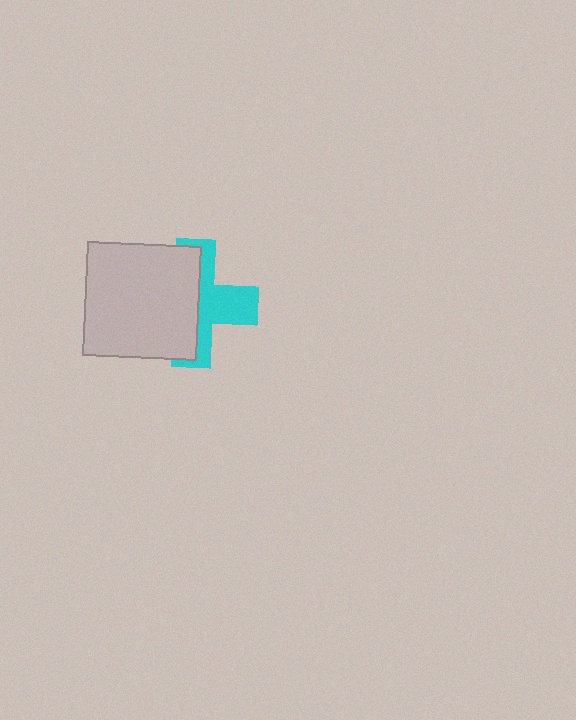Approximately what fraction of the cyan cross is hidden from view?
Roughly 56% of the cyan cross is hidden behind the light gray square.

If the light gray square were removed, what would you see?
You would see the complete cyan cross.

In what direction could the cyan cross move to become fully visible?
The cyan cross could move right. That would shift it out from behind the light gray square entirely.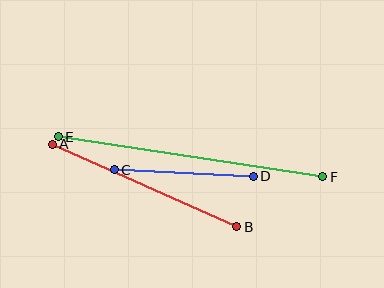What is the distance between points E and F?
The distance is approximately 268 pixels.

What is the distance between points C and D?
The distance is approximately 139 pixels.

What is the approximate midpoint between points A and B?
The midpoint is at approximately (145, 185) pixels.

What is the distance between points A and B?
The distance is approximately 202 pixels.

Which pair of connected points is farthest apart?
Points E and F are farthest apart.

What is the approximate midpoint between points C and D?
The midpoint is at approximately (184, 173) pixels.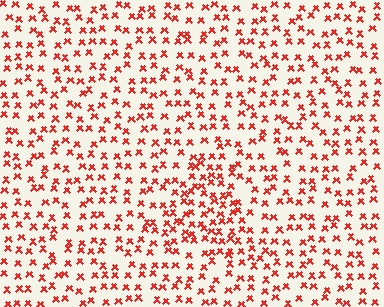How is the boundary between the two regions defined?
The boundary is defined by a change in element density (approximately 1.7x ratio). All elements are the same color, size, and shape.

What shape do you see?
I see a triangle.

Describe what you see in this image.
The image contains small red elements arranged at two different densities. A triangle-shaped region is visible where the elements are more densely packed than the surrounding area.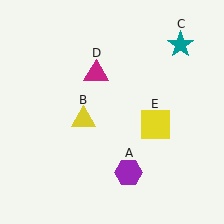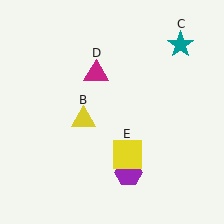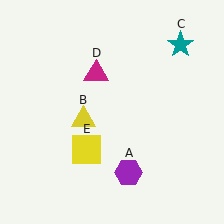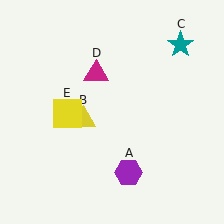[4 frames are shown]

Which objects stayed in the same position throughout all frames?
Purple hexagon (object A) and yellow triangle (object B) and teal star (object C) and magenta triangle (object D) remained stationary.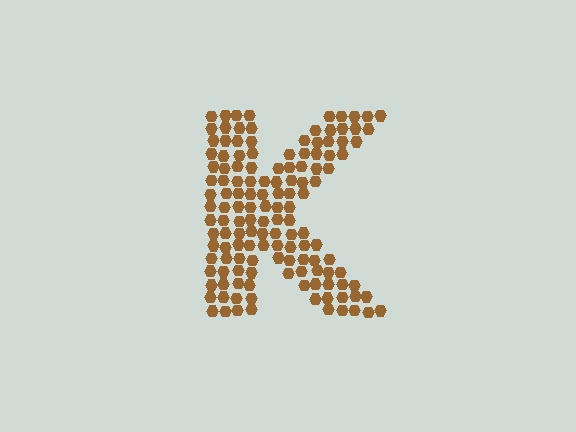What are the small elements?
The small elements are hexagons.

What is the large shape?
The large shape is the letter K.